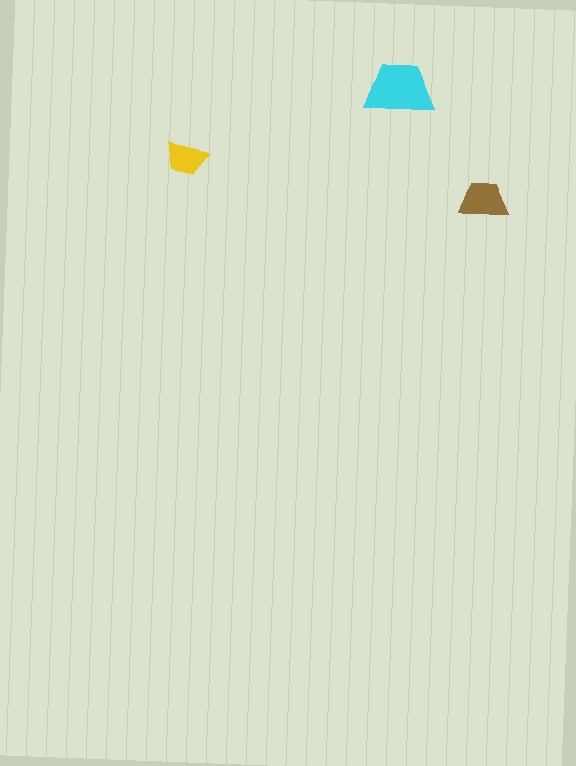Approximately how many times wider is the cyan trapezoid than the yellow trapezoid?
About 1.5 times wider.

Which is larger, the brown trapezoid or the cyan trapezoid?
The cyan one.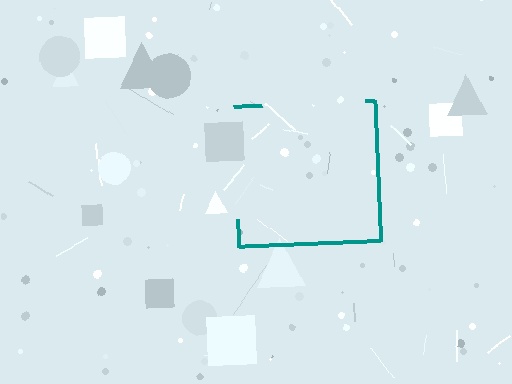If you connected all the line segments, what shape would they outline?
They would outline a square.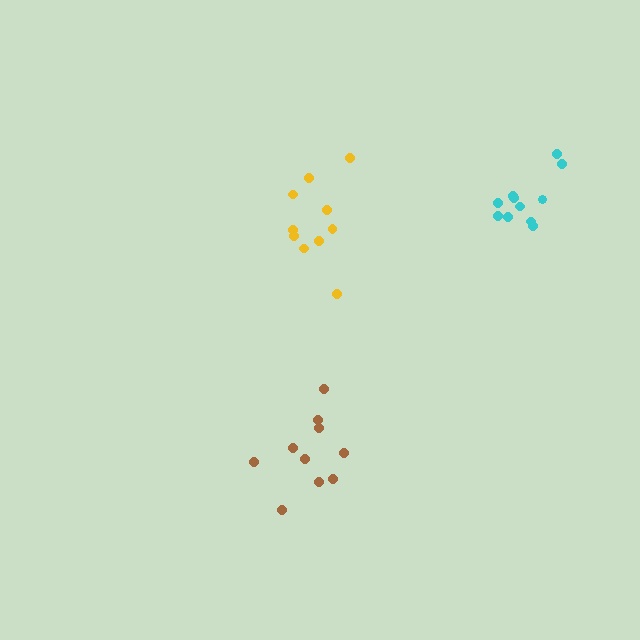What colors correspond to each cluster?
The clusters are colored: brown, yellow, cyan.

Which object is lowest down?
The brown cluster is bottommost.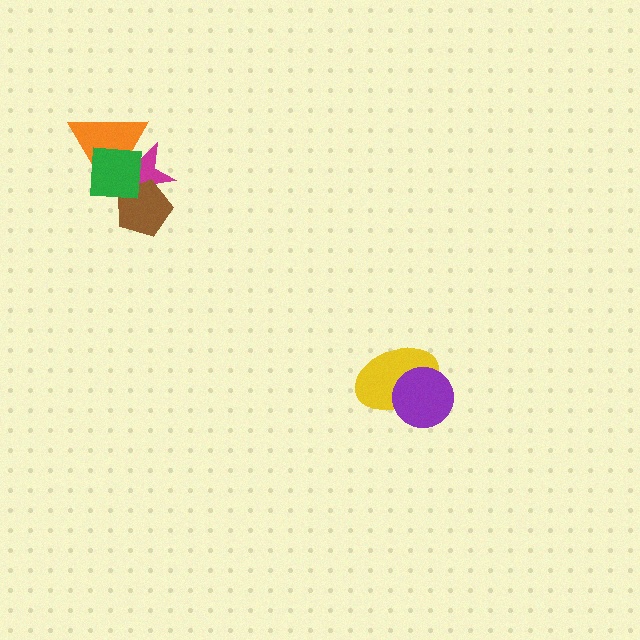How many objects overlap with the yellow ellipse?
1 object overlaps with the yellow ellipse.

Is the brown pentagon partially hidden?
Yes, it is partially covered by another shape.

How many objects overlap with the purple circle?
1 object overlaps with the purple circle.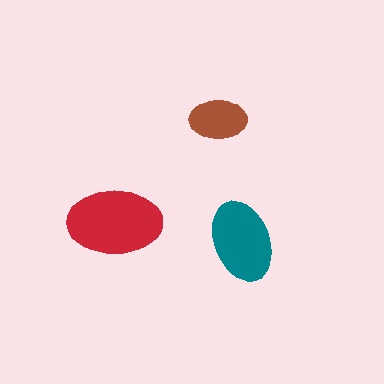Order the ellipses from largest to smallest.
the red one, the teal one, the brown one.